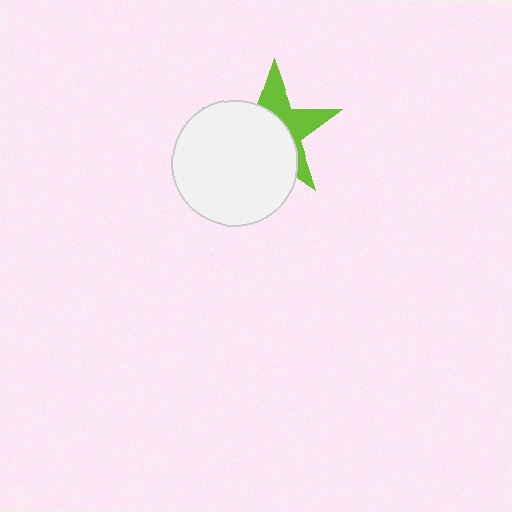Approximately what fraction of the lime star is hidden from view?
Roughly 60% of the lime star is hidden behind the white circle.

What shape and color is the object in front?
The object in front is a white circle.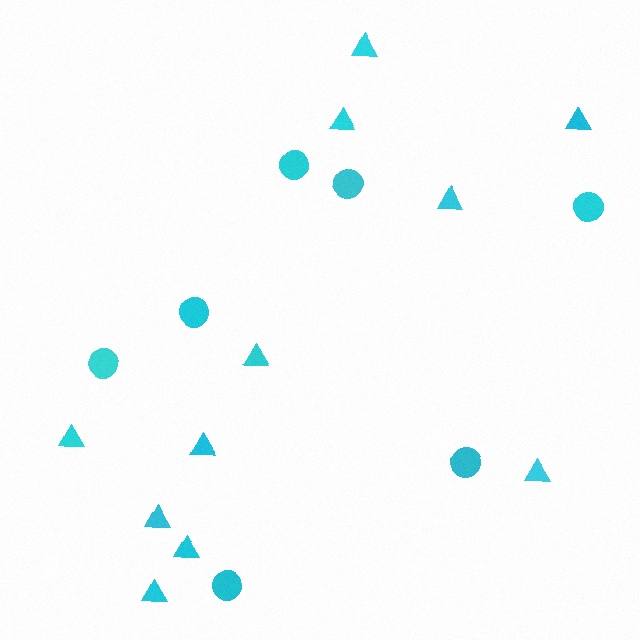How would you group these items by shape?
There are 2 groups: one group of circles (7) and one group of triangles (11).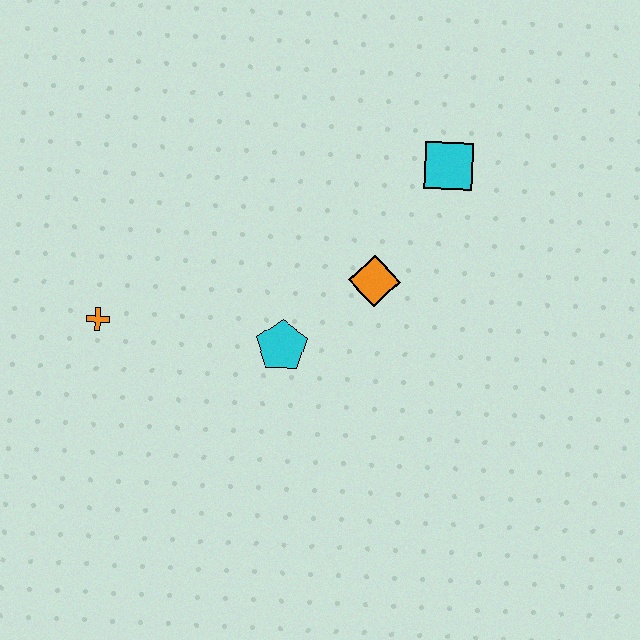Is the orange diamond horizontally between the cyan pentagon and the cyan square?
Yes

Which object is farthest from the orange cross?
The cyan square is farthest from the orange cross.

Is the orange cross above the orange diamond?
No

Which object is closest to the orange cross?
The cyan pentagon is closest to the orange cross.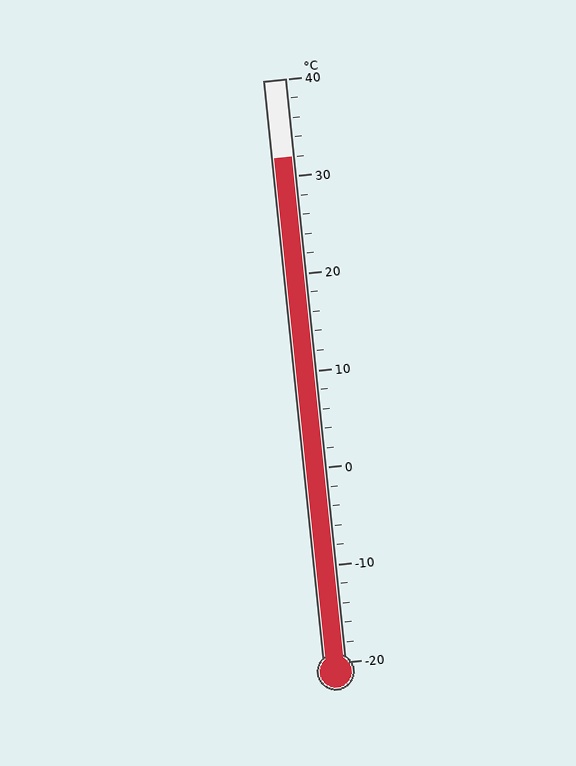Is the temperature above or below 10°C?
The temperature is above 10°C.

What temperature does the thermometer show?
The thermometer shows approximately 32°C.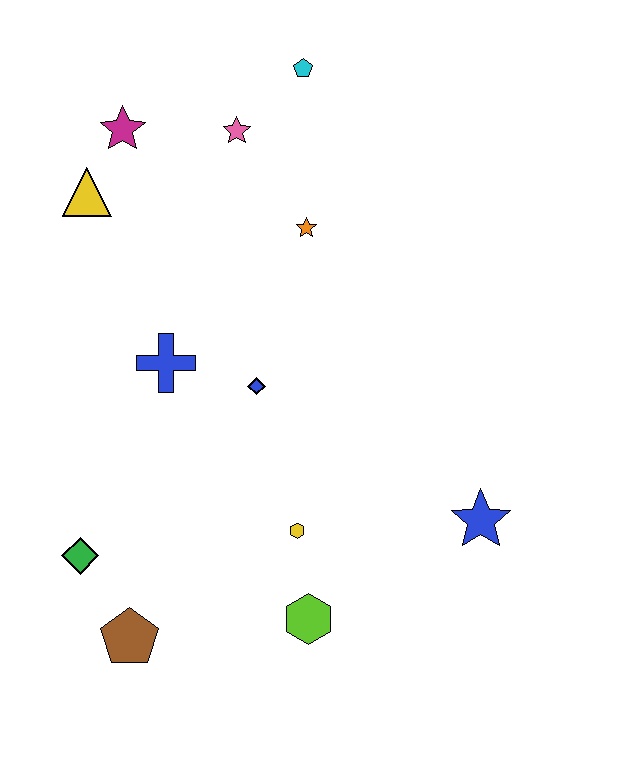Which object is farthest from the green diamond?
The cyan pentagon is farthest from the green diamond.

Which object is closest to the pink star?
The cyan pentagon is closest to the pink star.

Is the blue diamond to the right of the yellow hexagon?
No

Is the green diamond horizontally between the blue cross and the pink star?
No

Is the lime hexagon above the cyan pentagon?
No